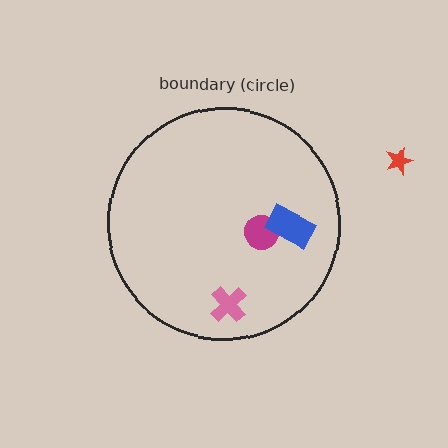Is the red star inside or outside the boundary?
Outside.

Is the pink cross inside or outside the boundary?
Inside.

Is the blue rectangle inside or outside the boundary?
Inside.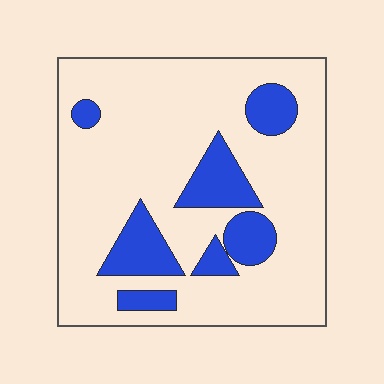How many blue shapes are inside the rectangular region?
7.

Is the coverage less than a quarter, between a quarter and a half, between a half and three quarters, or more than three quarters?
Less than a quarter.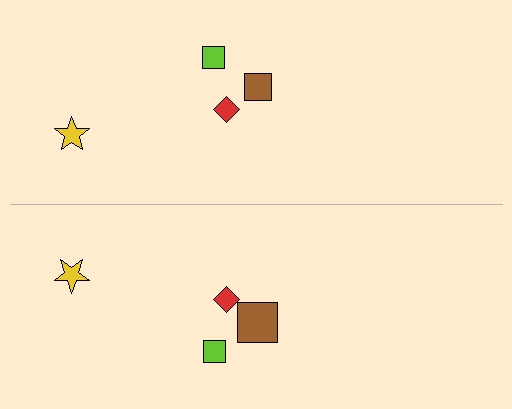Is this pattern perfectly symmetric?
No, the pattern is not perfectly symmetric. The brown square on the bottom side has a different size than its mirror counterpart.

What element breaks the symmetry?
The brown square on the bottom side has a different size than its mirror counterpart.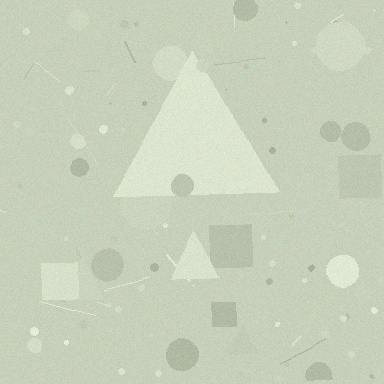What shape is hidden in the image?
A triangle is hidden in the image.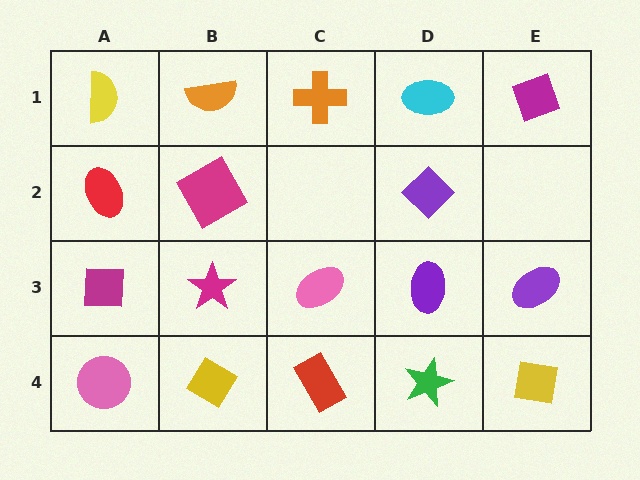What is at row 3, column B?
A magenta star.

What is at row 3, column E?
A purple ellipse.